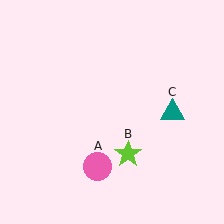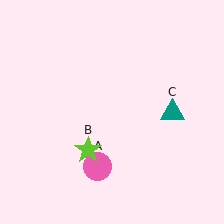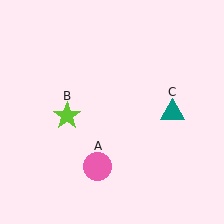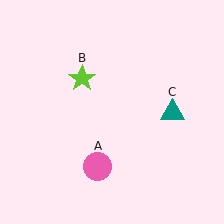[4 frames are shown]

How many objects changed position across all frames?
1 object changed position: lime star (object B).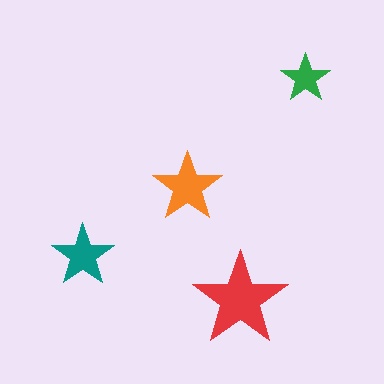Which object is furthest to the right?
The green star is rightmost.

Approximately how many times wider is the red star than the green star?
About 2 times wider.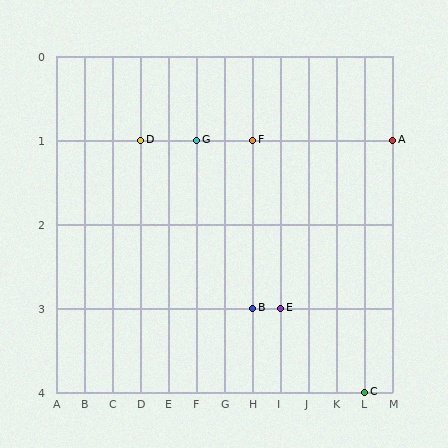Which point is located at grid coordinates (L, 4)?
Point C is at (L, 4).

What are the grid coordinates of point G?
Point G is at grid coordinates (F, 1).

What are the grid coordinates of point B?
Point B is at grid coordinates (H, 3).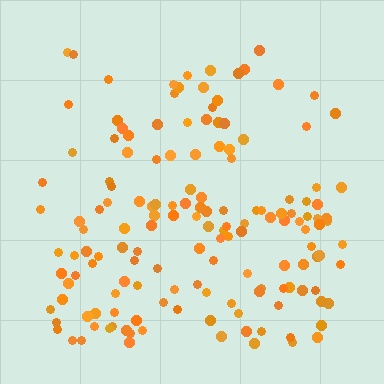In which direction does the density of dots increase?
From top to bottom, with the bottom side densest.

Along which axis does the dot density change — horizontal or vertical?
Vertical.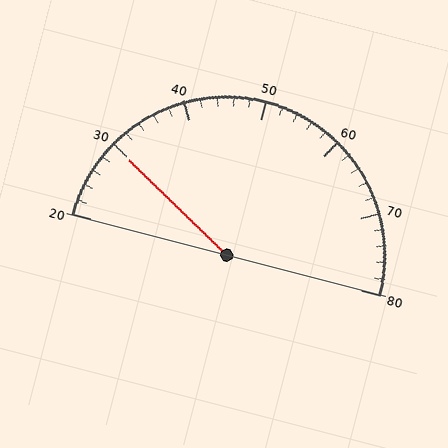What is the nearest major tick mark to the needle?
The nearest major tick mark is 30.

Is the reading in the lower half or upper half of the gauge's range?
The reading is in the lower half of the range (20 to 80).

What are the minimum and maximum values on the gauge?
The gauge ranges from 20 to 80.